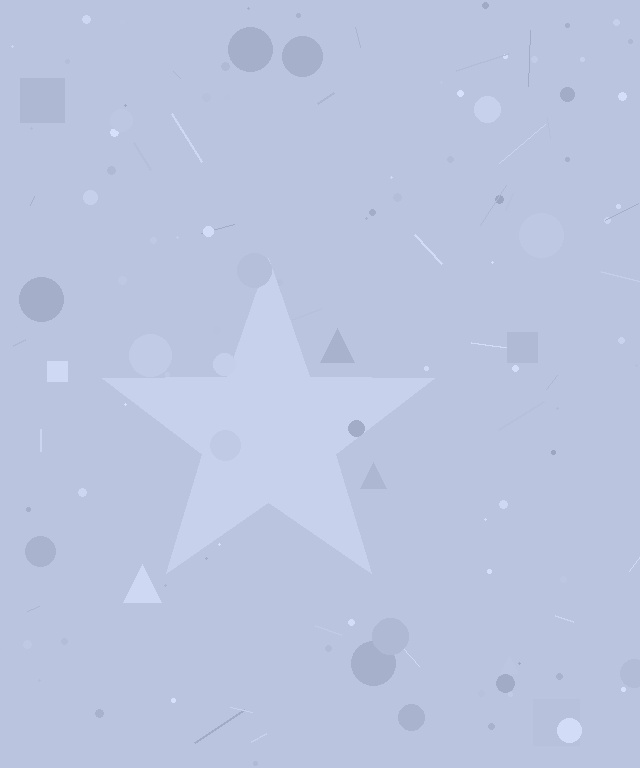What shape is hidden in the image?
A star is hidden in the image.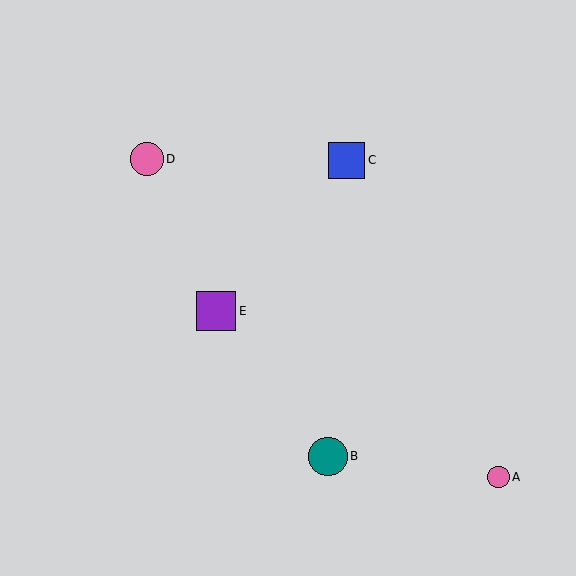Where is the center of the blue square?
The center of the blue square is at (347, 160).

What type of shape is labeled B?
Shape B is a teal circle.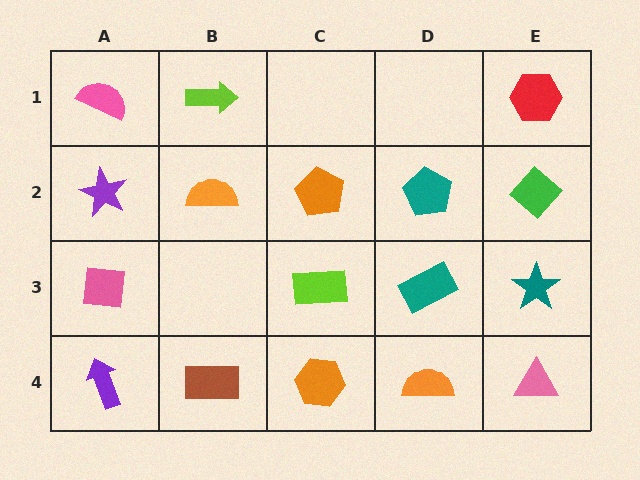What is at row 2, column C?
An orange pentagon.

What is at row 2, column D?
A teal pentagon.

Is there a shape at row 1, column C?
No, that cell is empty.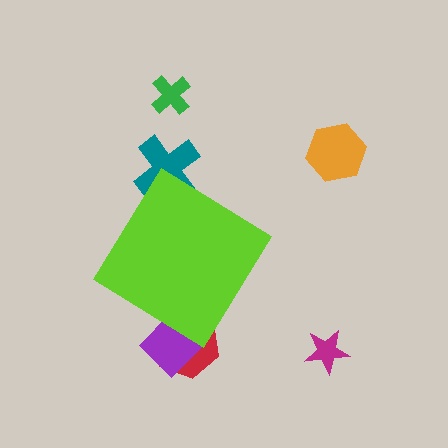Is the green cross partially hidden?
No, the green cross is fully visible.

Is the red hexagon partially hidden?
Yes, the red hexagon is partially hidden behind the lime diamond.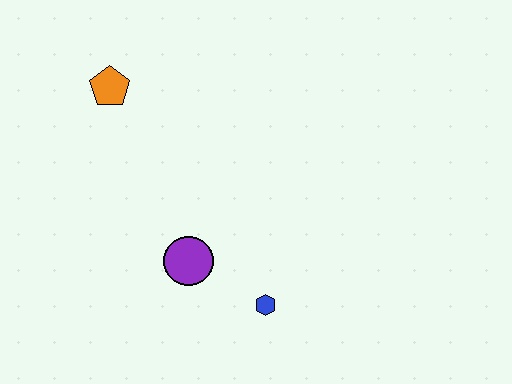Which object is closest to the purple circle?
The blue hexagon is closest to the purple circle.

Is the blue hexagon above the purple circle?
No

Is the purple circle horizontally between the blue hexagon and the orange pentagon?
Yes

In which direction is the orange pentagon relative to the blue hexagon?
The orange pentagon is above the blue hexagon.